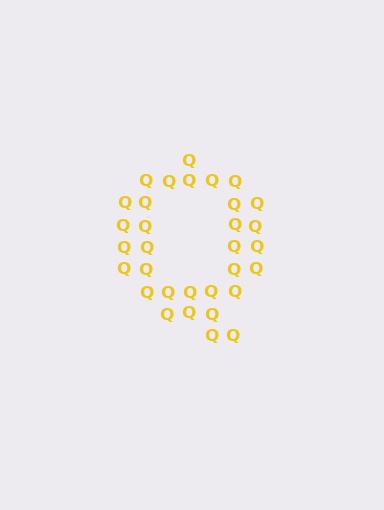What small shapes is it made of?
It is made of small letter Q's.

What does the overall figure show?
The overall figure shows the letter Q.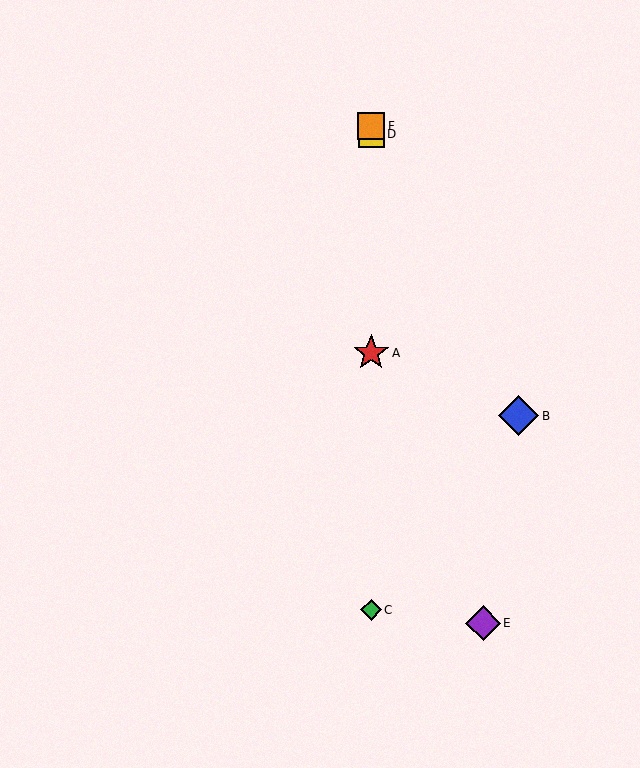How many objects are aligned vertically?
4 objects (A, C, D, F) are aligned vertically.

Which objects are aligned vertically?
Objects A, C, D, F are aligned vertically.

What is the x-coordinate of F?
Object F is at x≈371.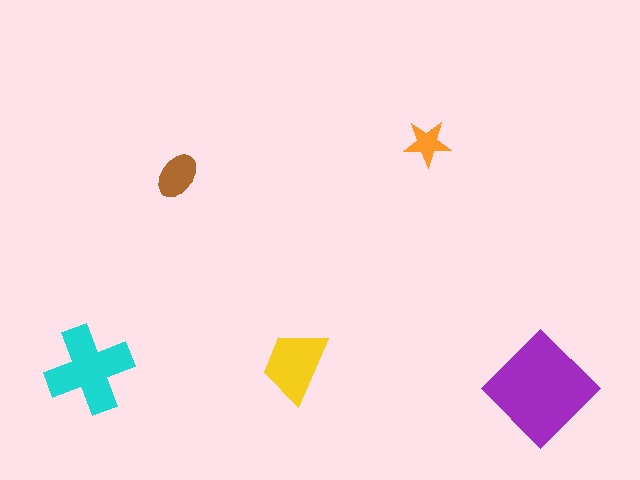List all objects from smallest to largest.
The orange star, the brown ellipse, the yellow trapezoid, the cyan cross, the purple diamond.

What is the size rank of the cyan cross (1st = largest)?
2nd.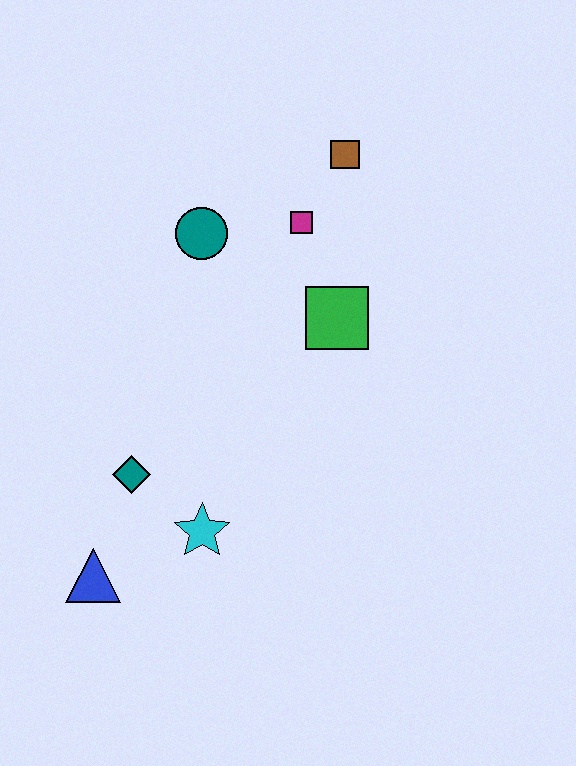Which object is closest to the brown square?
The magenta square is closest to the brown square.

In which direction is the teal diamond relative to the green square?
The teal diamond is to the left of the green square.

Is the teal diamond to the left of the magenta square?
Yes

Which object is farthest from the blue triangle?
The brown square is farthest from the blue triangle.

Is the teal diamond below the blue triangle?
No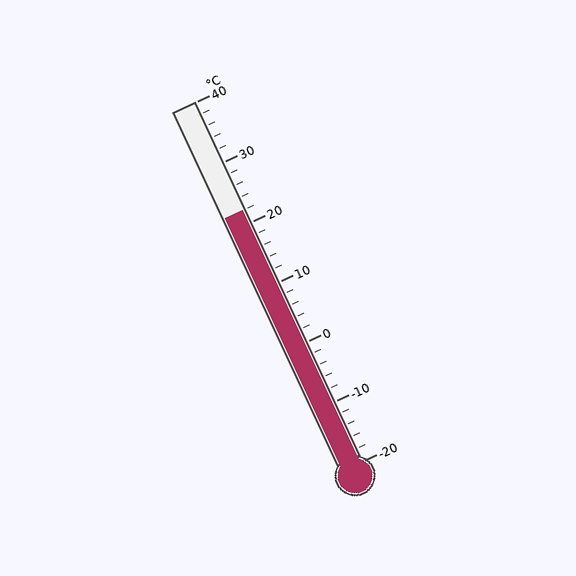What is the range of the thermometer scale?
The thermometer scale ranges from -20°C to 40°C.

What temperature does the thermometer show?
The thermometer shows approximately 22°C.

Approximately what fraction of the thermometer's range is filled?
The thermometer is filled to approximately 70% of its range.